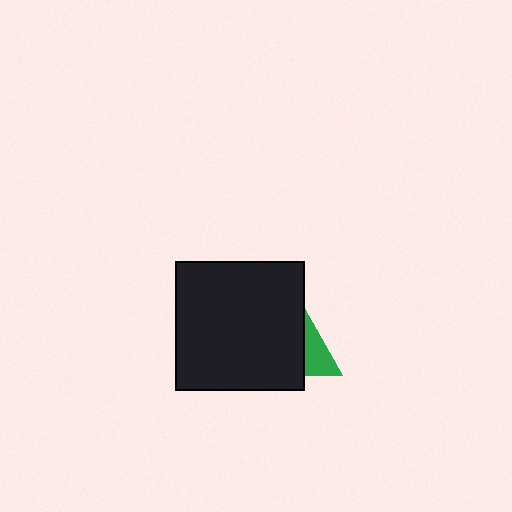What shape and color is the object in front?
The object in front is a black square.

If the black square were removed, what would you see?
You would see the complete green triangle.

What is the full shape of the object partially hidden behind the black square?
The partially hidden object is a green triangle.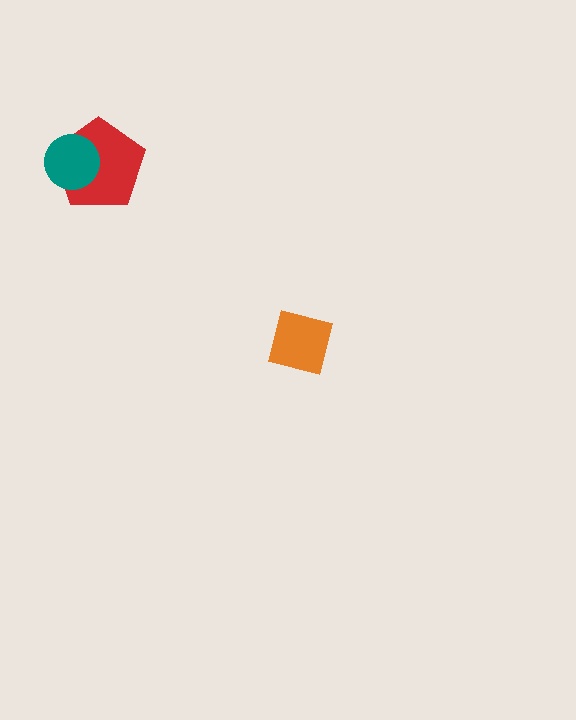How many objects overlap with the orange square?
0 objects overlap with the orange square.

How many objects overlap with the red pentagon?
1 object overlaps with the red pentagon.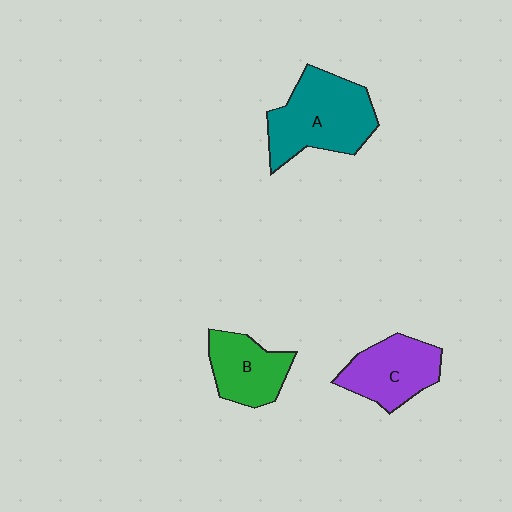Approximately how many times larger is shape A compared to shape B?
Approximately 1.6 times.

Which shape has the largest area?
Shape A (teal).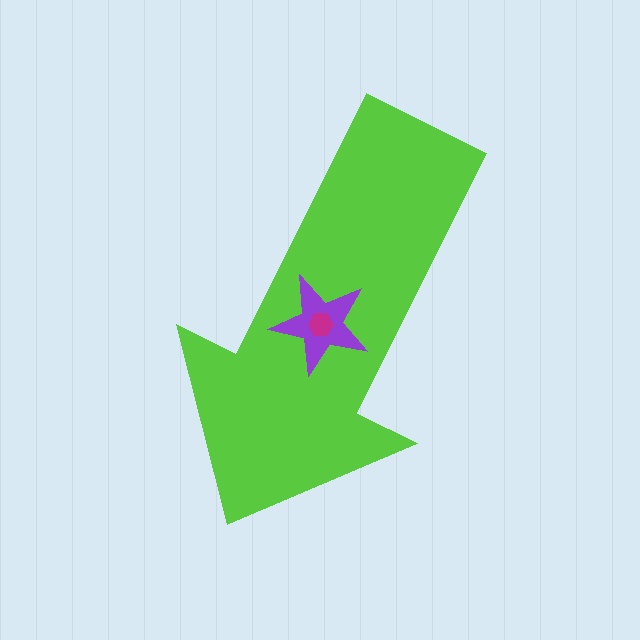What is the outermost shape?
The lime arrow.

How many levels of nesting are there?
3.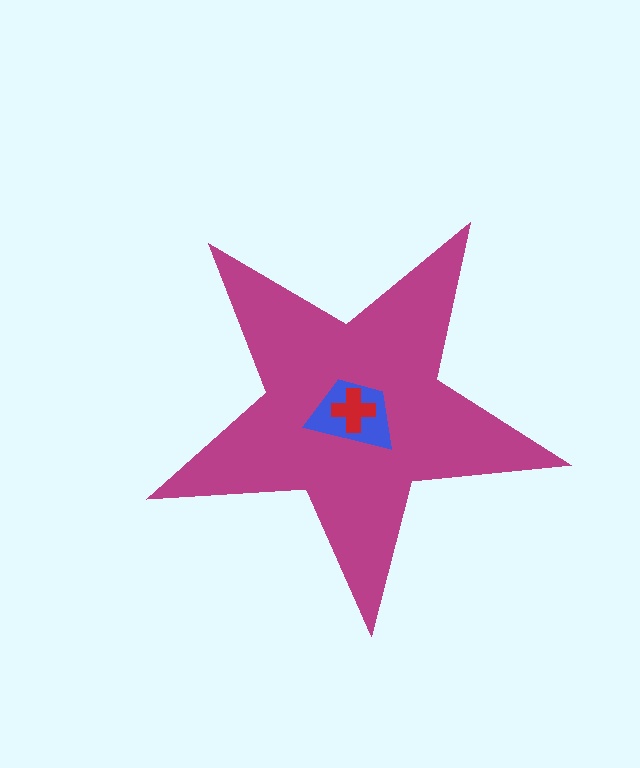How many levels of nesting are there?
3.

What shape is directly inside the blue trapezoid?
The red cross.